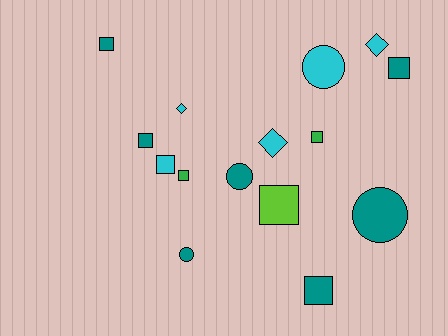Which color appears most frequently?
Teal, with 7 objects.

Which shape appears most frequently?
Square, with 8 objects.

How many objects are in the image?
There are 15 objects.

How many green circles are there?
There are no green circles.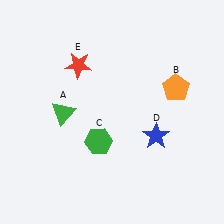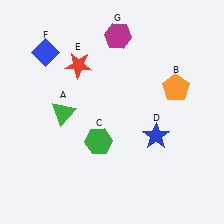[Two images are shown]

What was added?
A blue diamond (F), a magenta hexagon (G) were added in Image 2.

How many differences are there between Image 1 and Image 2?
There are 2 differences between the two images.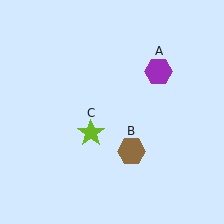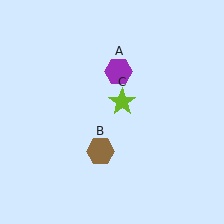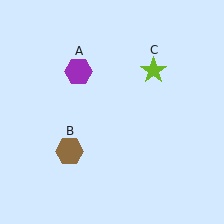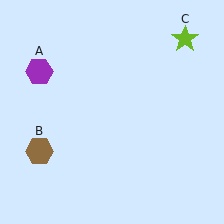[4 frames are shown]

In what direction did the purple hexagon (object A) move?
The purple hexagon (object A) moved left.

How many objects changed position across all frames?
3 objects changed position: purple hexagon (object A), brown hexagon (object B), lime star (object C).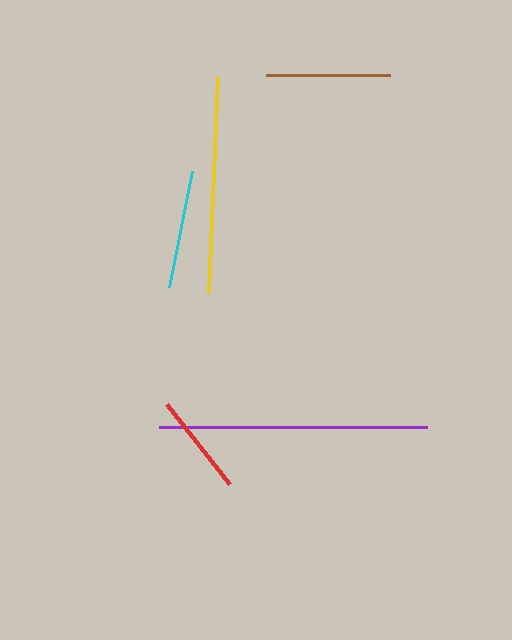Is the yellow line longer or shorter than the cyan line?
The yellow line is longer than the cyan line.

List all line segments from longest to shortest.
From longest to shortest: purple, yellow, brown, cyan, red.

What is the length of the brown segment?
The brown segment is approximately 124 pixels long.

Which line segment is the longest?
The purple line is the longest at approximately 268 pixels.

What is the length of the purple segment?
The purple segment is approximately 268 pixels long.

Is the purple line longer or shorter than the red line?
The purple line is longer than the red line.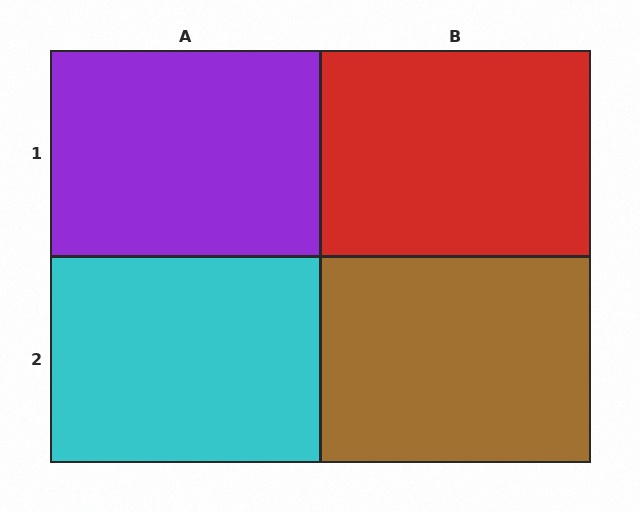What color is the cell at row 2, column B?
Brown.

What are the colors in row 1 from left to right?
Purple, red.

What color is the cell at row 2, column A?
Cyan.